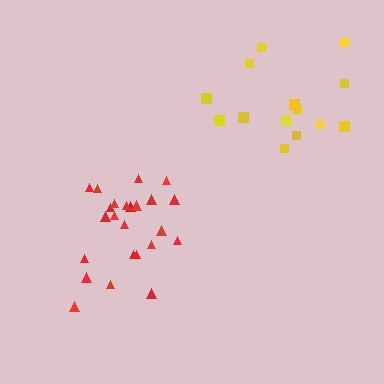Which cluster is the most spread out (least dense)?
Yellow.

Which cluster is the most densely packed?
Red.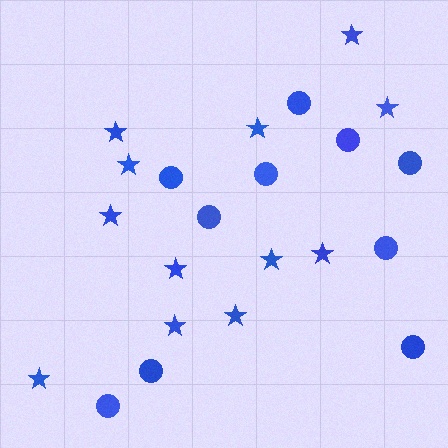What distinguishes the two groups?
There are 2 groups: one group of circles (10) and one group of stars (12).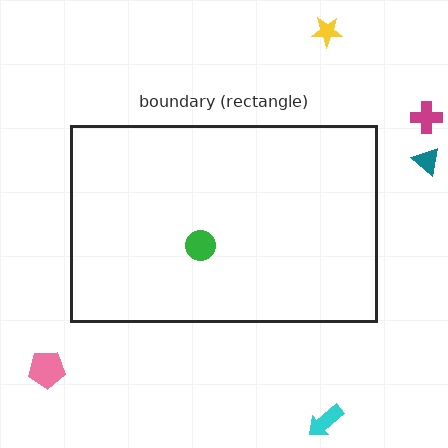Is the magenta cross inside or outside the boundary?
Outside.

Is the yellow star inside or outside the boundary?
Outside.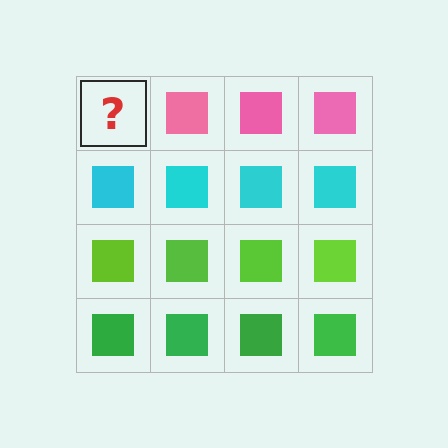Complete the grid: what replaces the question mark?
The question mark should be replaced with a pink square.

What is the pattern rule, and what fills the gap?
The rule is that each row has a consistent color. The gap should be filled with a pink square.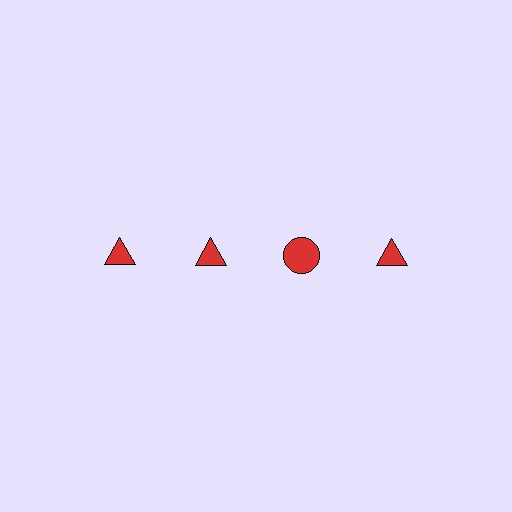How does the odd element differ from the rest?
It has a different shape: circle instead of triangle.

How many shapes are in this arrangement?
There are 4 shapes arranged in a grid pattern.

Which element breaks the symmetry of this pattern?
The red circle in the top row, center column breaks the symmetry. All other shapes are red triangles.